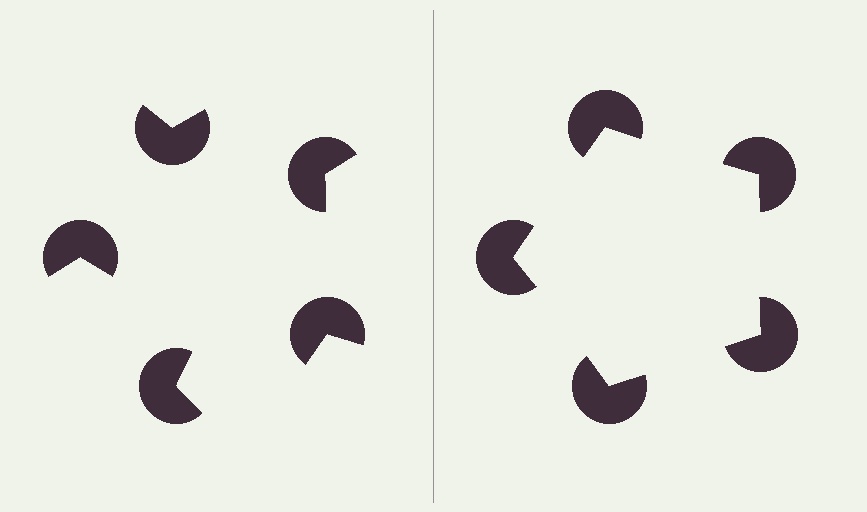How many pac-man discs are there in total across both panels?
10 — 5 on each side.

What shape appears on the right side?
An illusory pentagon.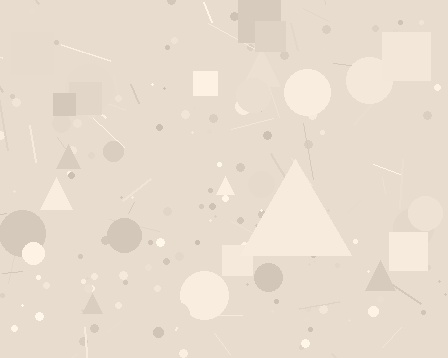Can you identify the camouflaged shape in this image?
The camouflaged shape is a triangle.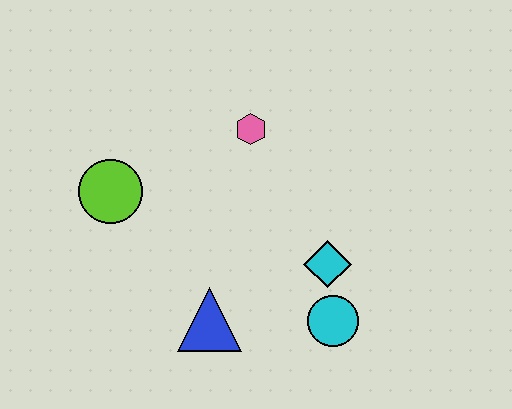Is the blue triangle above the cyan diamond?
No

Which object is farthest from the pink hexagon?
The cyan circle is farthest from the pink hexagon.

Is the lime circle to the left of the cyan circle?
Yes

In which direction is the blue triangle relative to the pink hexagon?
The blue triangle is below the pink hexagon.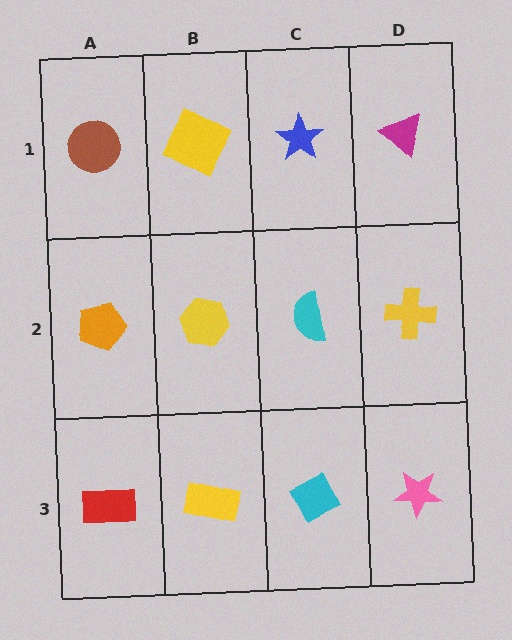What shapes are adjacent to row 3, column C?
A cyan semicircle (row 2, column C), a yellow rectangle (row 3, column B), a pink star (row 3, column D).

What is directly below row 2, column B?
A yellow rectangle.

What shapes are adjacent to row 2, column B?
A yellow square (row 1, column B), a yellow rectangle (row 3, column B), an orange pentagon (row 2, column A), a cyan semicircle (row 2, column C).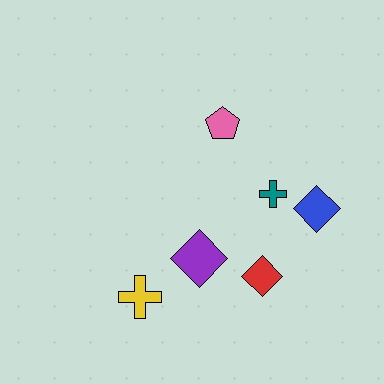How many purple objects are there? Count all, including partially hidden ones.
There is 1 purple object.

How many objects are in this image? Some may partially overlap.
There are 6 objects.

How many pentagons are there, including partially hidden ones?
There is 1 pentagon.